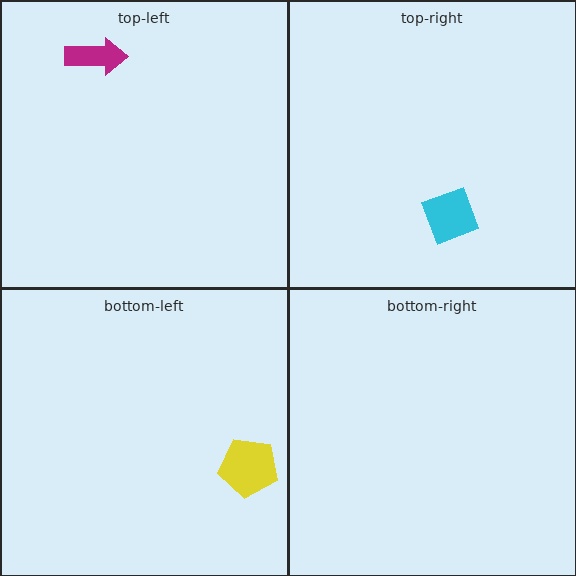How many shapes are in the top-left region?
1.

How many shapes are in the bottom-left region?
1.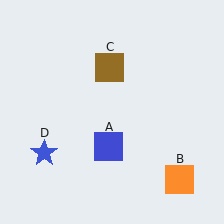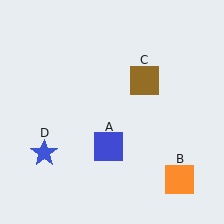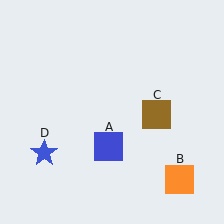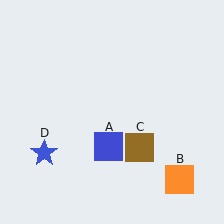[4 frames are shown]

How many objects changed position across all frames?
1 object changed position: brown square (object C).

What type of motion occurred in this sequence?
The brown square (object C) rotated clockwise around the center of the scene.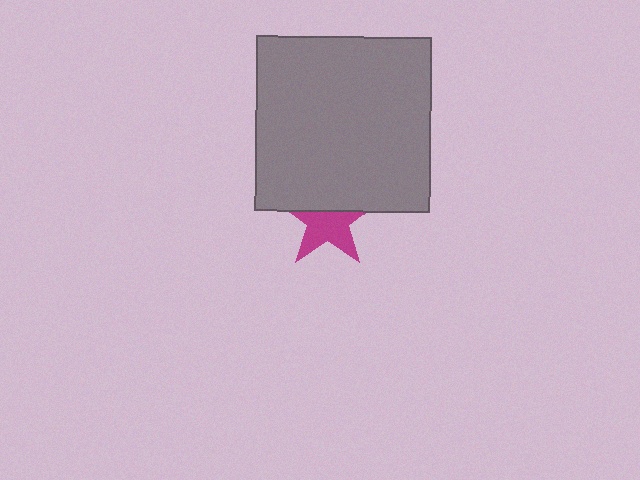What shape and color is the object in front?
The object in front is a gray square.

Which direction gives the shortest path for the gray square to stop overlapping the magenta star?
Moving up gives the shortest separation.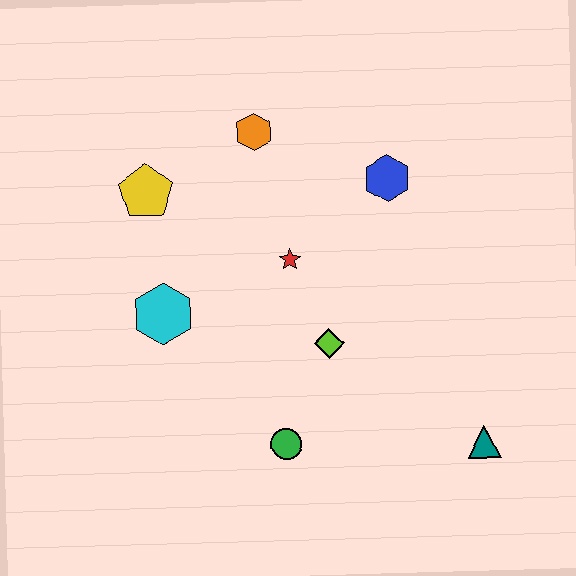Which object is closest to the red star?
The lime diamond is closest to the red star.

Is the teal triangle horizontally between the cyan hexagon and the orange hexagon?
No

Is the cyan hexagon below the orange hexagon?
Yes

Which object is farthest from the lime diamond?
The yellow pentagon is farthest from the lime diamond.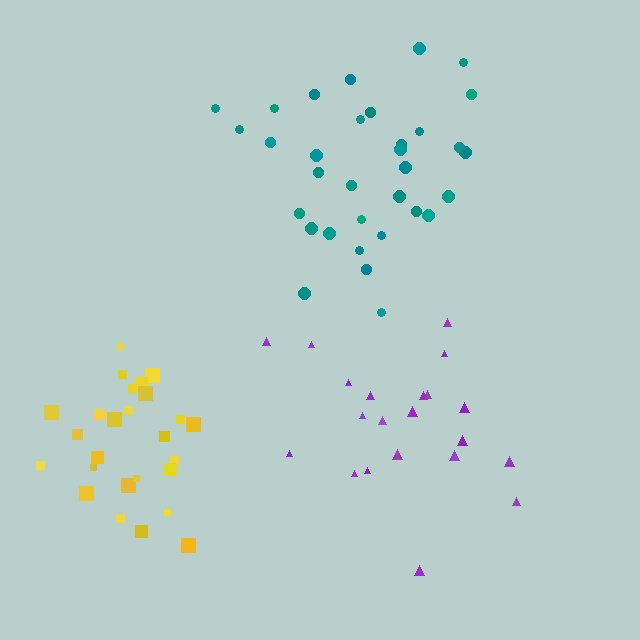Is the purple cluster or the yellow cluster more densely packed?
Yellow.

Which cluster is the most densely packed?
Yellow.